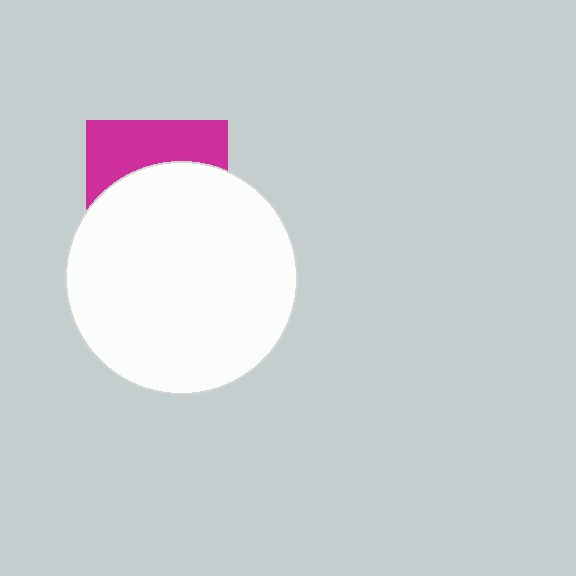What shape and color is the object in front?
The object in front is a white circle.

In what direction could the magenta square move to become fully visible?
The magenta square could move up. That would shift it out from behind the white circle entirely.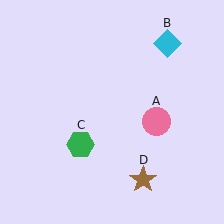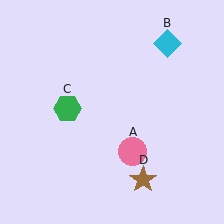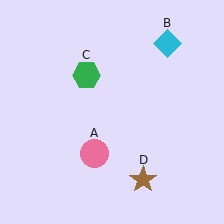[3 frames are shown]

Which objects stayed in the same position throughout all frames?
Cyan diamond (object B) and brown star (object D) remained stationary.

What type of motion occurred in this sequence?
The pink circle (object A), green hexagon (object C) rotated clockwise around the center of the scene.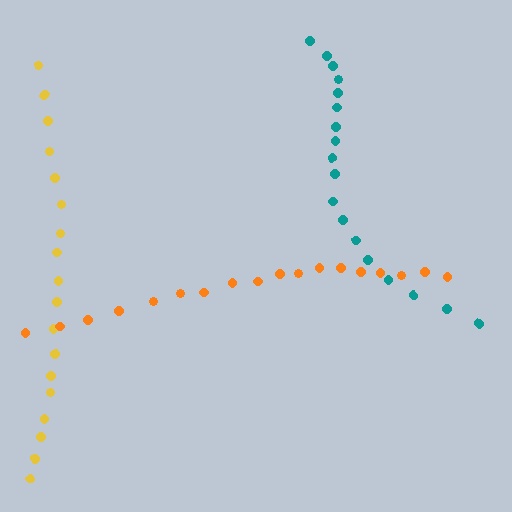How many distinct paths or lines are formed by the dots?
There are 3 distinct paths.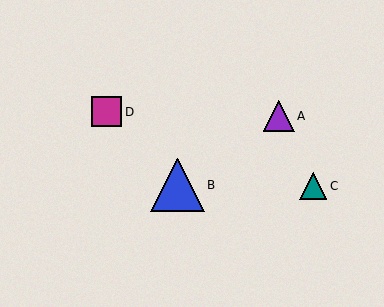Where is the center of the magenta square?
The center of the magenta square is at (107, 112).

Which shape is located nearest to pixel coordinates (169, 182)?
The blue triangle (labeled B) at (177, 185) is nearest to that location.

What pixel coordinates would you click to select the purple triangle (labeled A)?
Click at (279, 116) to select the purple triangle A.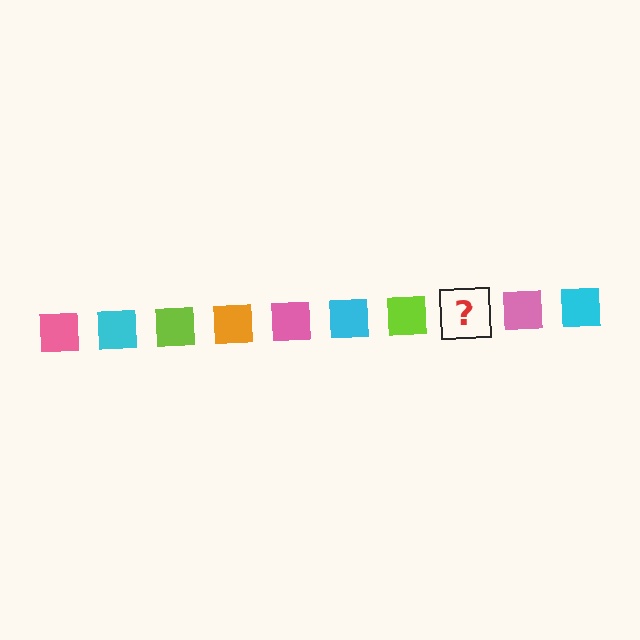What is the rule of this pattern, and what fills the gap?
The rule is that the pattern cycles through pink, cyan, lime, orange squares. The gap should be filled with an orange square.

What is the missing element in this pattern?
The missing element is an orange square.